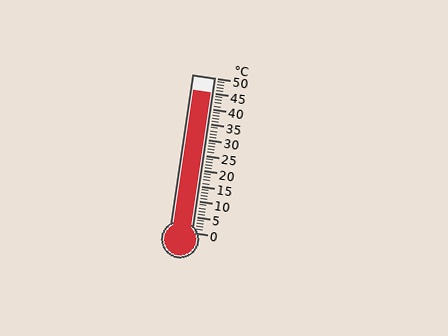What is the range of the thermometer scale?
The thermometer scale ranges from 0°C to 50°C.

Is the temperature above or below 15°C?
The temperature is above 15°C.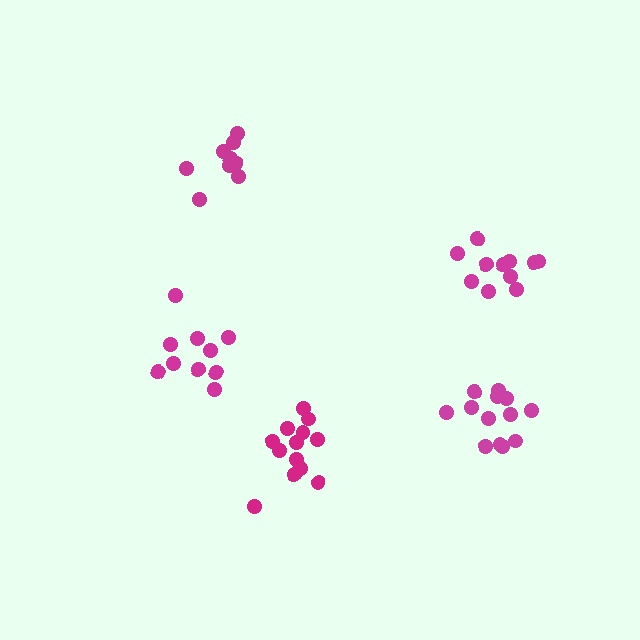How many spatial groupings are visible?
There are 5 spatial groupings.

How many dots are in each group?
Group 1: 13 dots, Group 2: 11 dots, Group 3: 9 dots, Group 4: 10 dots, Group 5: 13 dots (56 total).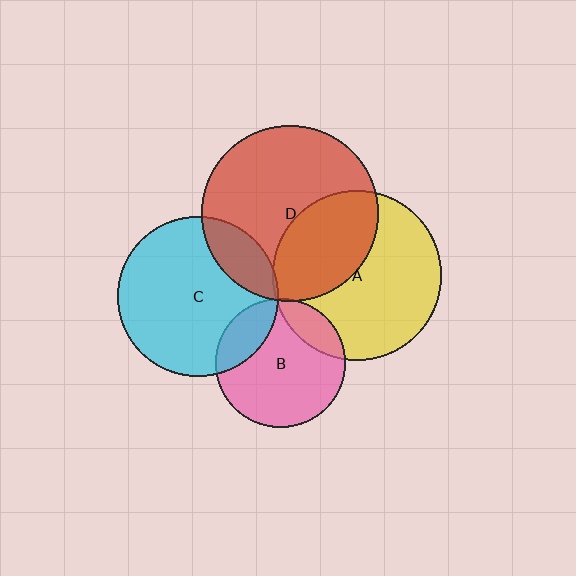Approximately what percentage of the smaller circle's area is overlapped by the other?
Approximately 20%.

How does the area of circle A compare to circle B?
Approximately 1.7 times.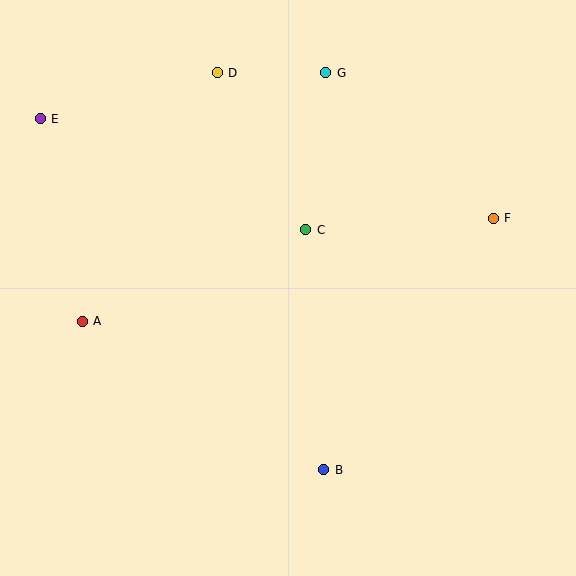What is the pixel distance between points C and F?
The distance between C and F is 188 pixels.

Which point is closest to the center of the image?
Point C at (306, 230) is closest to the center.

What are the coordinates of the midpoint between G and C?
The midpoint between G and C is at (316, 151).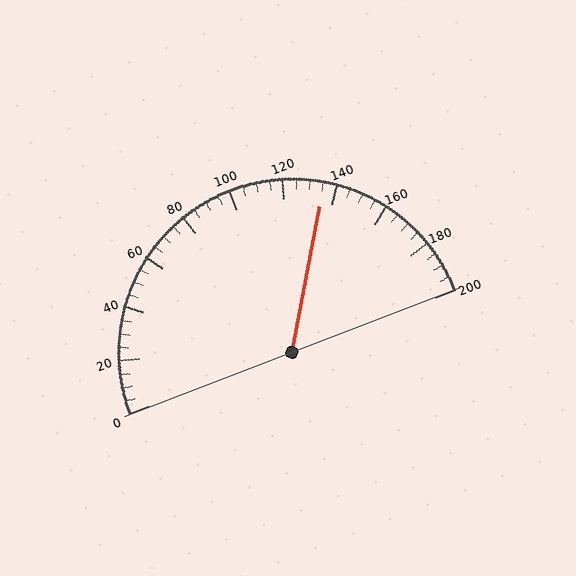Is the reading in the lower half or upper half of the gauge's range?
The reading is in the upper half of the range (0 to 200).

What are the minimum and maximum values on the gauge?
The gauge ranges from 0 to 200.